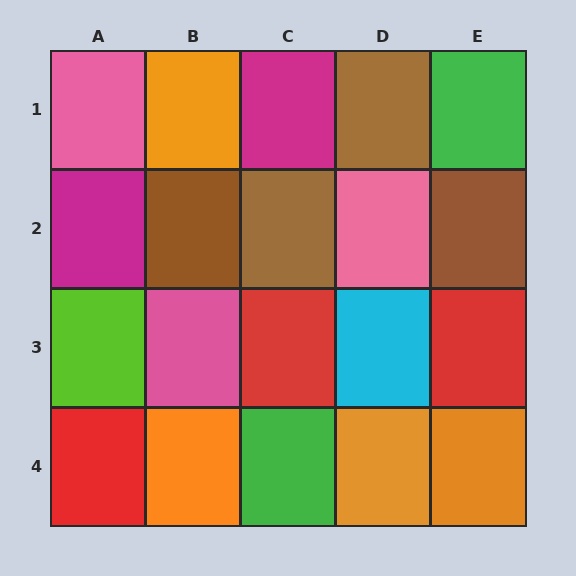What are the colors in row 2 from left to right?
Magenta, brown, brown, pink, brown.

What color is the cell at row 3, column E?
Red.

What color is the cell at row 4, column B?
Orange.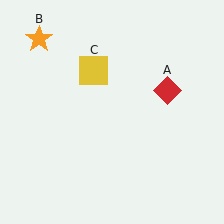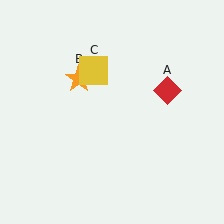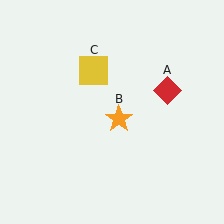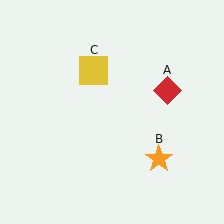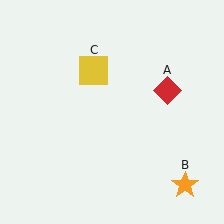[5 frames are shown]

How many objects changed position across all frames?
1 object changed position: orange star (object B).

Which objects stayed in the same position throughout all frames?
Red diamond (object A) and yellow square (object C) remained stationary.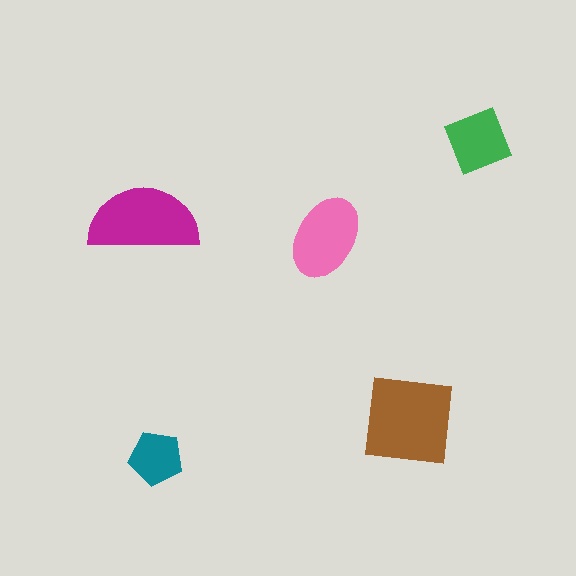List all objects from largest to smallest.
The brown square, the magenta semicircle, the pink ellipse, the green diamond, the teal pentagon.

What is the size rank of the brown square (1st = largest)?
1st.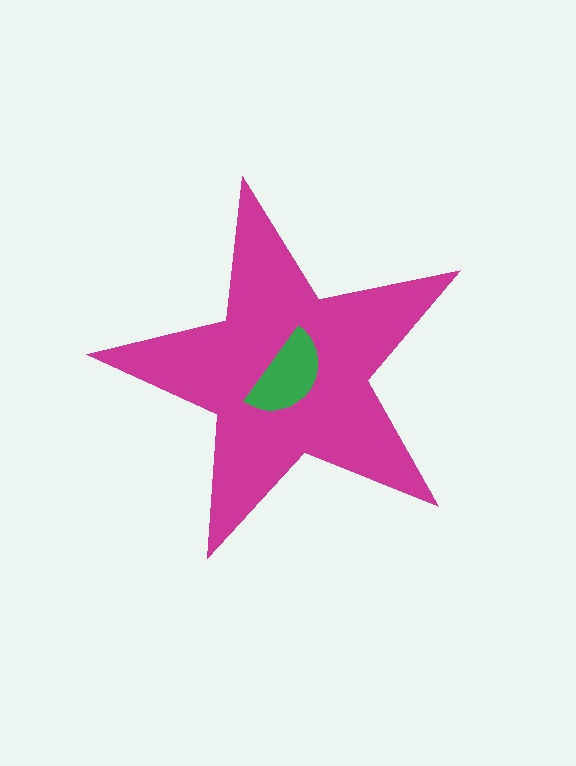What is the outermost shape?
The magenta star.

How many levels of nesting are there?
2.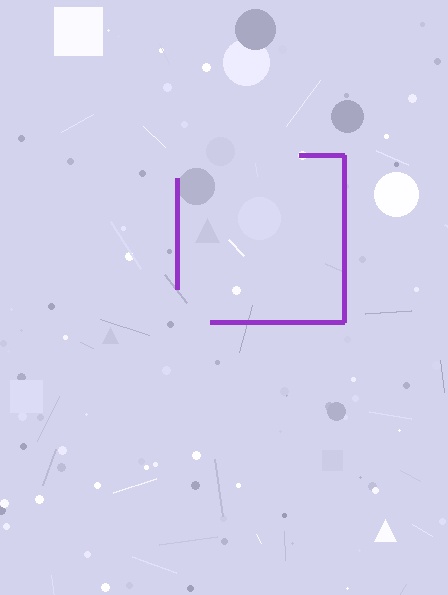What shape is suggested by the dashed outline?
The dashed outline suggests a square.